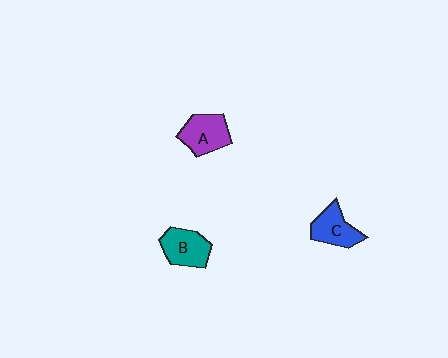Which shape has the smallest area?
Shape C (blue).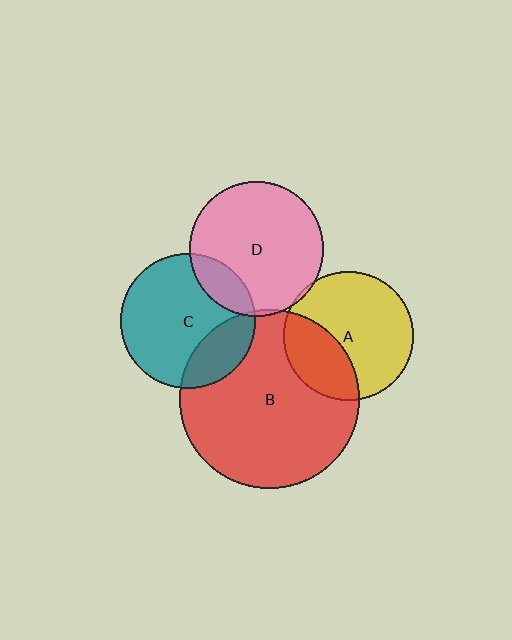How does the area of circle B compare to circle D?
Approximately 1.8 times.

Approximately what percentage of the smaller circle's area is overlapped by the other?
Approximately 30%.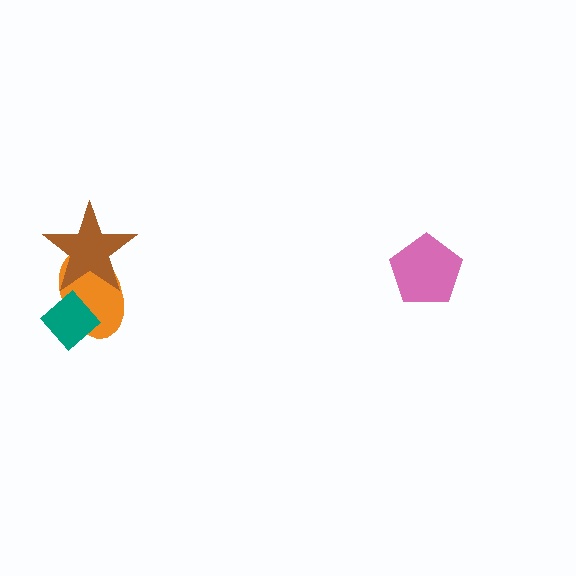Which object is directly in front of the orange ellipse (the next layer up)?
The brown star is directly in front of the orange ellipse.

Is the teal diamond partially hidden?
No, no other shape covers it.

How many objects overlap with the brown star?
1 object overlaps with the brown star.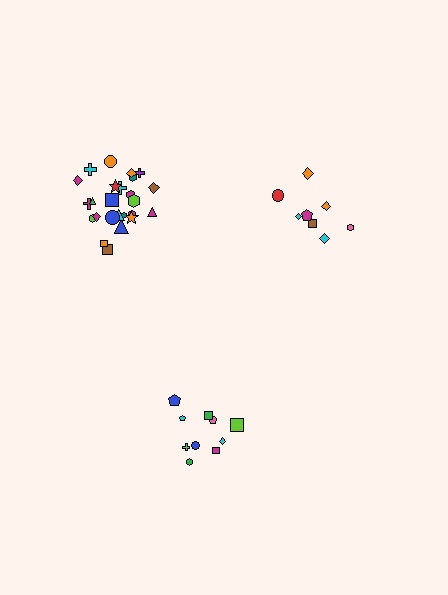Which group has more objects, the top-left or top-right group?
The top-left group.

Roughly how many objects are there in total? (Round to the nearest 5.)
Roughly 45 objects in total.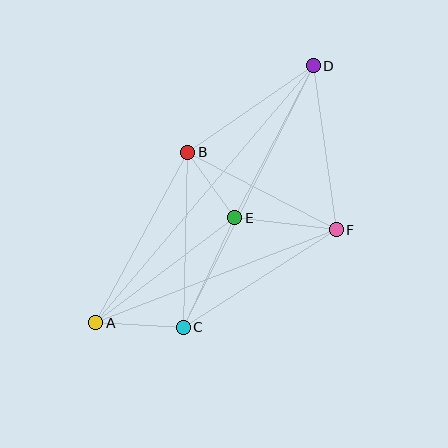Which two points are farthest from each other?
Points A and D are farthest from each other.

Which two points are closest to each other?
Points B and E are closest to each other.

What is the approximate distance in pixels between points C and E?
The distance between C and E is approximately 121 pixels.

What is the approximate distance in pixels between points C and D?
The distance between C and D is approximately 292 pixels.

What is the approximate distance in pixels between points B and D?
The distance between B and D is approximately 152 pixels.